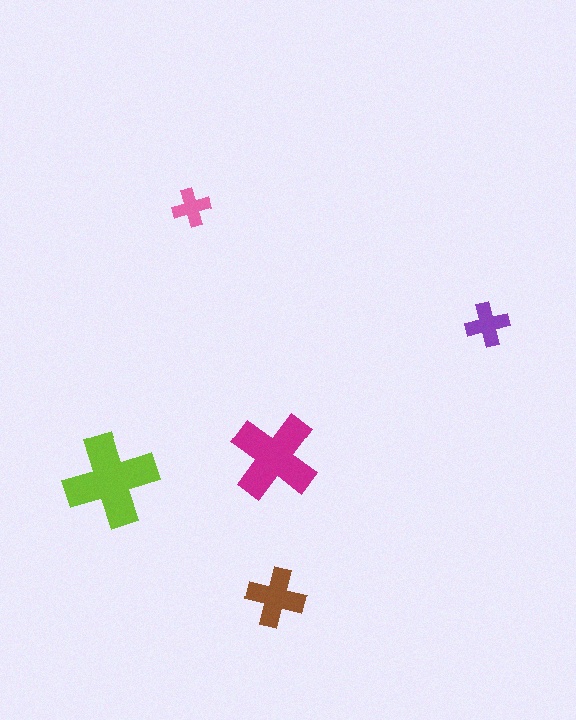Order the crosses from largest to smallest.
the lime one, the magenta one, the brown one, the purple one, the pink one.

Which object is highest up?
The pink cross is topmost.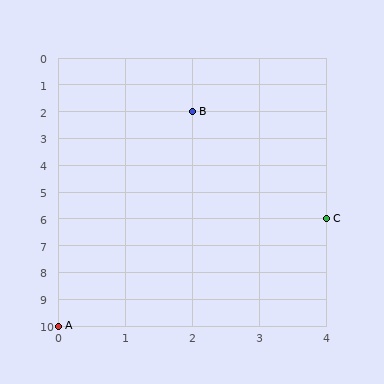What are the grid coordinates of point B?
Point B is at grid coordinates (2, 2).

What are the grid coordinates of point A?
Point A is at grid coordinates (0, 10).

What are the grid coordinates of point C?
Point C is at grid coordinates (4, 6).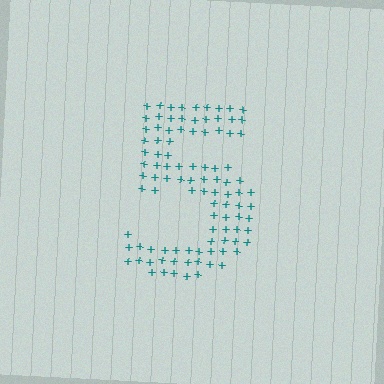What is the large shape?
The large shape is the digit 5.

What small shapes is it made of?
It is made of small plus signs.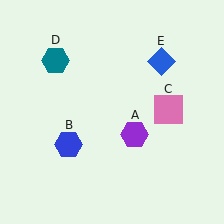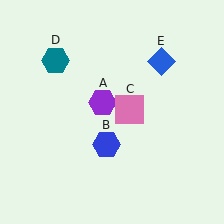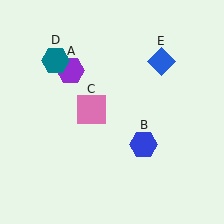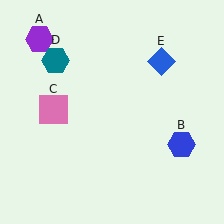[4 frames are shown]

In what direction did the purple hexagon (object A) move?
The purple hexagon (object A) moved up and to the left.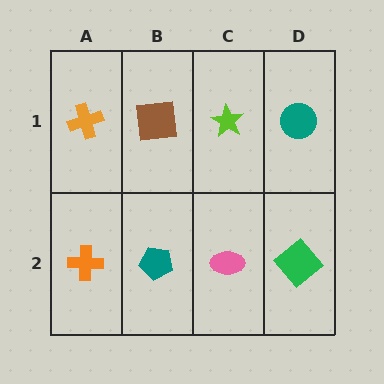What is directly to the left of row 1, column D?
A lime star.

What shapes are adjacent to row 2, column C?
A lime star (row 1, column C), a teal pentagon (row 2, column B), a green diamond (row 2, column D).